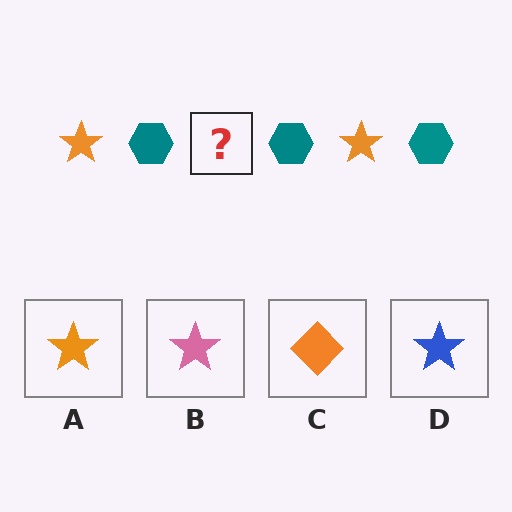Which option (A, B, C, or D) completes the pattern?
A.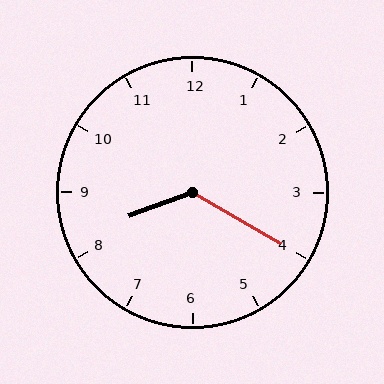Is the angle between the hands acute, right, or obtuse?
It is obtuse.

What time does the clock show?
8:20.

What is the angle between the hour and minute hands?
Approximately 130 degrees.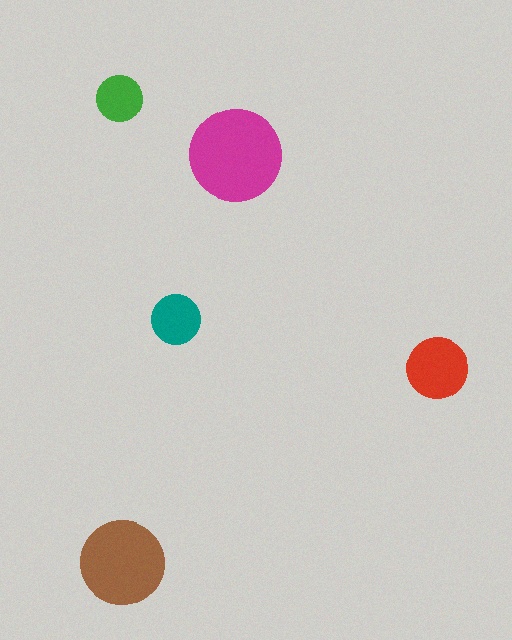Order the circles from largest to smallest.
the magenta one, the brown one, the red one, the teal one, the green one.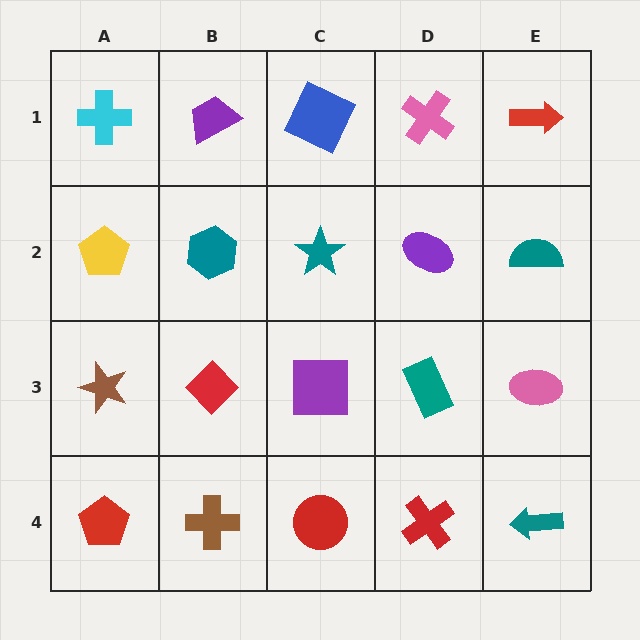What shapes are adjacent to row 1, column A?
A yellow pentagon (row 2, column A), a purple trapezoid (row 1, column B).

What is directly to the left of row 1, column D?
A blue square.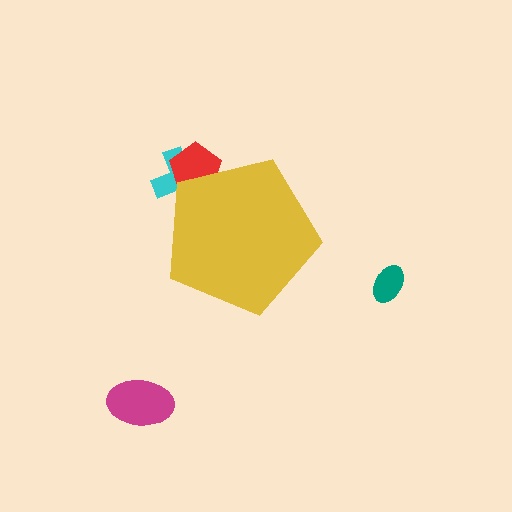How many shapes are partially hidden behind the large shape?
2 shapes are partially hidden.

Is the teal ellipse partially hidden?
No, the teal ellipse is fully visible.